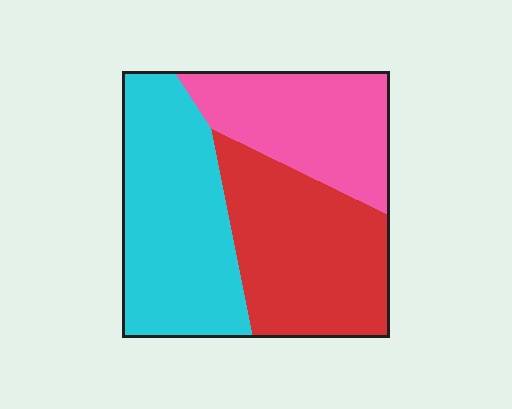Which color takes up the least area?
Pink, at roughly 25%.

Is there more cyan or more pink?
Cyan.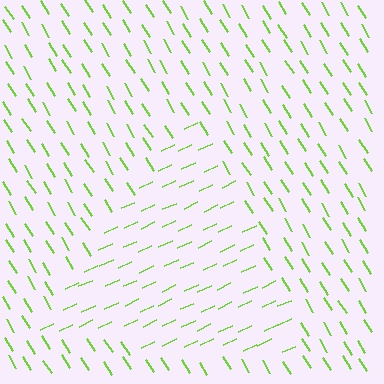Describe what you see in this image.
The image is filled with small lime line segments. A triangle region in the image has lines oriented differently from the surrounding lines, creating a visible texture boundary.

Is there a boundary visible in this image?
Yes, there is a texture boundary formed by a change in line orientation.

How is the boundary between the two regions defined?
The boundary is defined purely by a change in line orientation (approximately 83 degrees difference). All lines are the same color and thickness.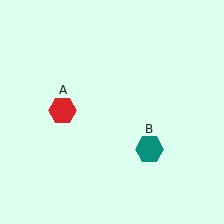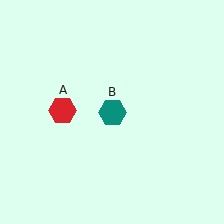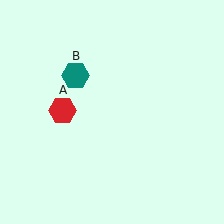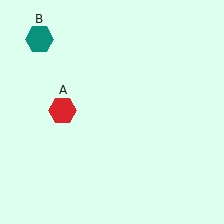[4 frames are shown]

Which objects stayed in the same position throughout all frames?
Red hexagon (object A) remained stationary.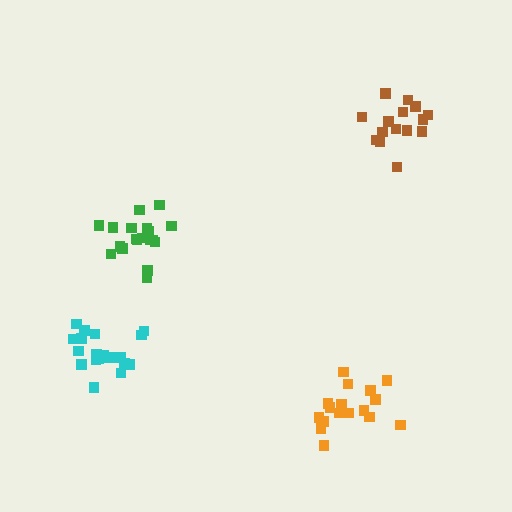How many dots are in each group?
Group 1: 15 dots, Group 2: 17 dots, Group 3: 20 dots, Group 4: 19 dots (71 total).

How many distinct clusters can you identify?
There are 4 distinct clusters.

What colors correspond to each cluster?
The clusters are colored: brown, orange, cyan, green.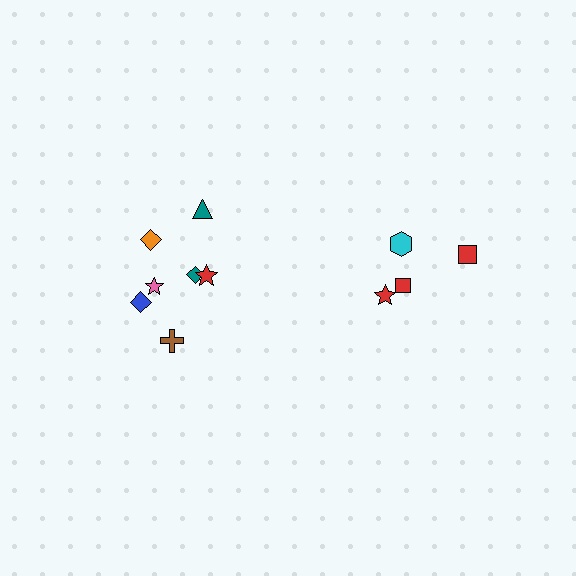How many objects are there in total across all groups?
There are 11 objects.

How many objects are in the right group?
There are 4 objects.